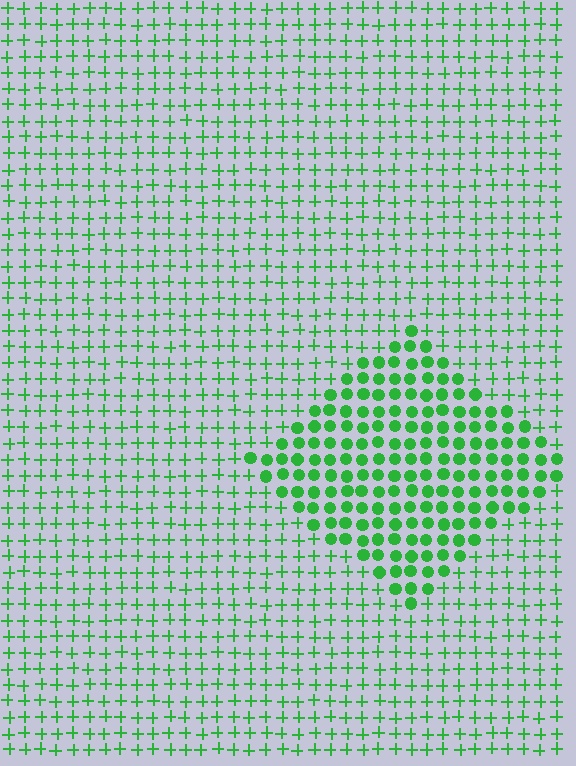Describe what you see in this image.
The image is filled with small green elements arranged in a uniform grid. A diamond-shaped region contains circles, while the surrounding area contains plus signs. The boundary is defined purely by the change in element shape.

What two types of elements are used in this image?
The image uses circles inside the diamond region and plus signs outside it.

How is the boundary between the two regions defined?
The boundary is defined by a change in element shape: circles inside vs. plus signs outside. All elements share the same color and spacing.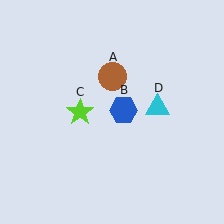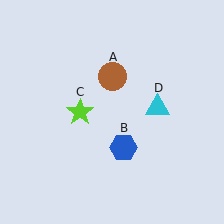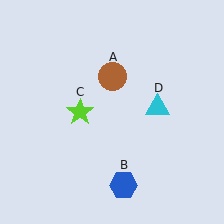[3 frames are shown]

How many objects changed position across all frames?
1 object changed position: blue hexagon (object B).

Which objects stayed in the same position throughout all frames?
Brown circle (object A) and lime star (object C) and cyan triangle (object D) remained stationary.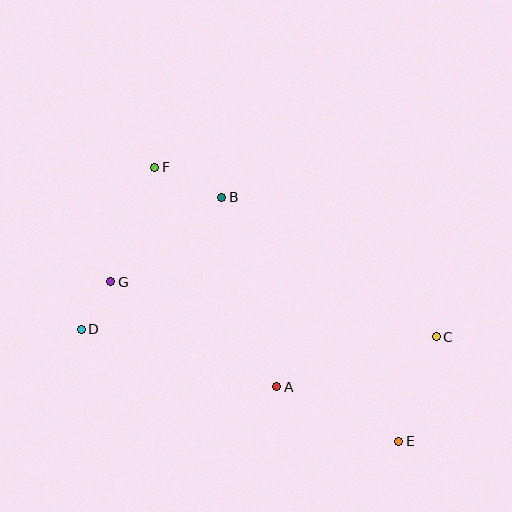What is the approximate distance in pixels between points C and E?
The distance between C and E is approximately 111 pixels.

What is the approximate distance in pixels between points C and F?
The distance between C and F is approximately 329 pixels.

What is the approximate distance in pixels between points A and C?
The distance between A and C is approximately 167 pixels.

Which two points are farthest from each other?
Points E and F are farthest from each other.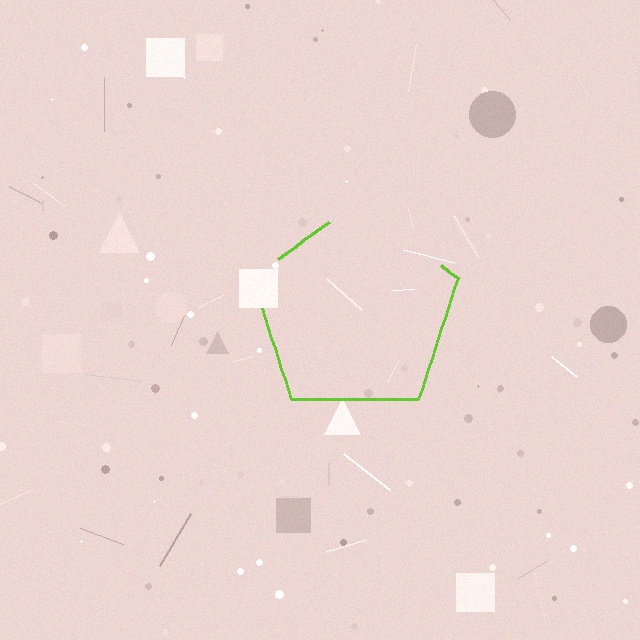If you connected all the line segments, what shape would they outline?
They would outline a pentagon.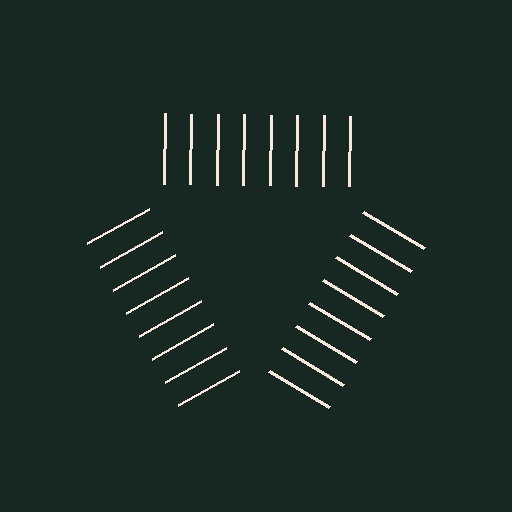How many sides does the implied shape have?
3 sides — the line-ends trace a triangle.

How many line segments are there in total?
24 — 8 along each of the 3 edges.